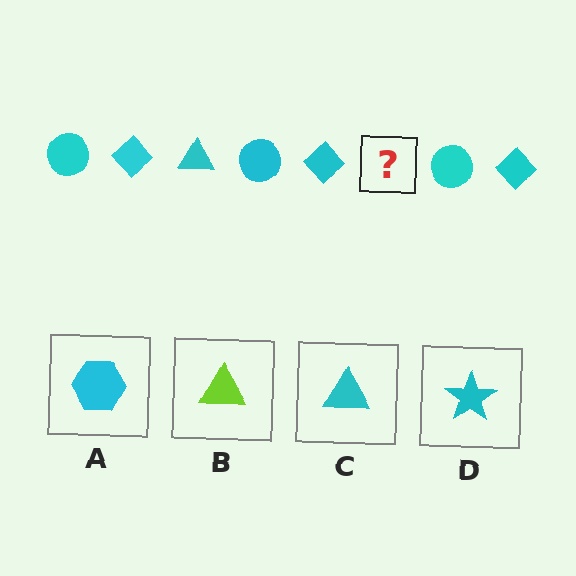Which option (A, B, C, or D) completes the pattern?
C.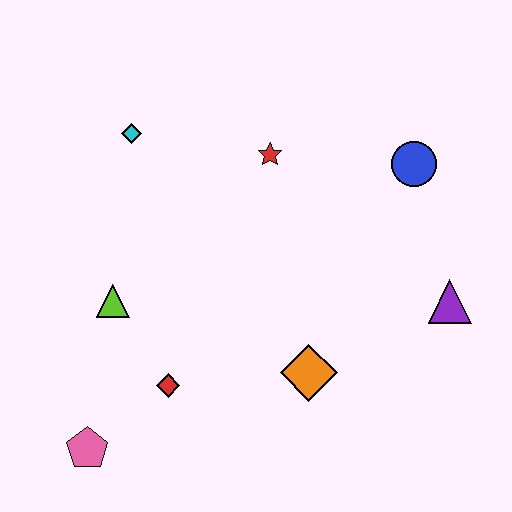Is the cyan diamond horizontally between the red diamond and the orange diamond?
No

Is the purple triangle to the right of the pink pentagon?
Yes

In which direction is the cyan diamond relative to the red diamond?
The cyan diamond is above the red diamond.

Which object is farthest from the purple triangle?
The pink pentagon is farthest from the purple triangle.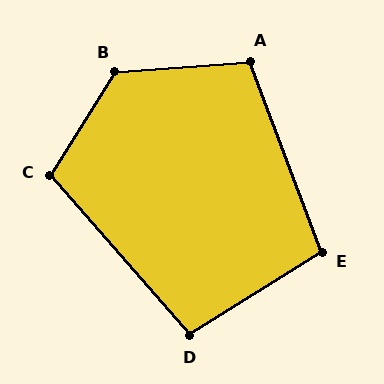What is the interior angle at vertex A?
Approximately 106 degrees (obtuse).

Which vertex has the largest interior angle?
B, at approximately 126 degrees.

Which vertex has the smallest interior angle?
D, at approximately 99 degrees.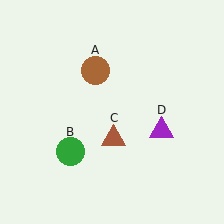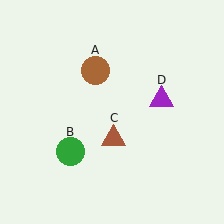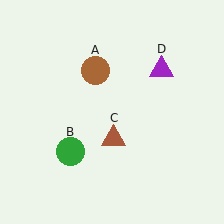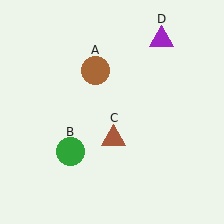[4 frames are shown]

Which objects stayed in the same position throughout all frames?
Brown circle (object A) and green circle (object B) and brown triangle (object C) remained stationary.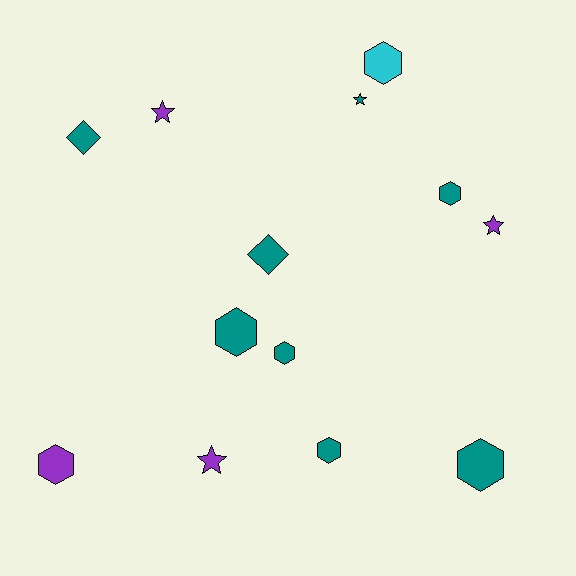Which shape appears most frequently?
Hexagon, with 7 objects.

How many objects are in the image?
There are 13 objects.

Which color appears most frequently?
Teal, with 8 objects.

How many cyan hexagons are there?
There is 1 cyan hexagon.